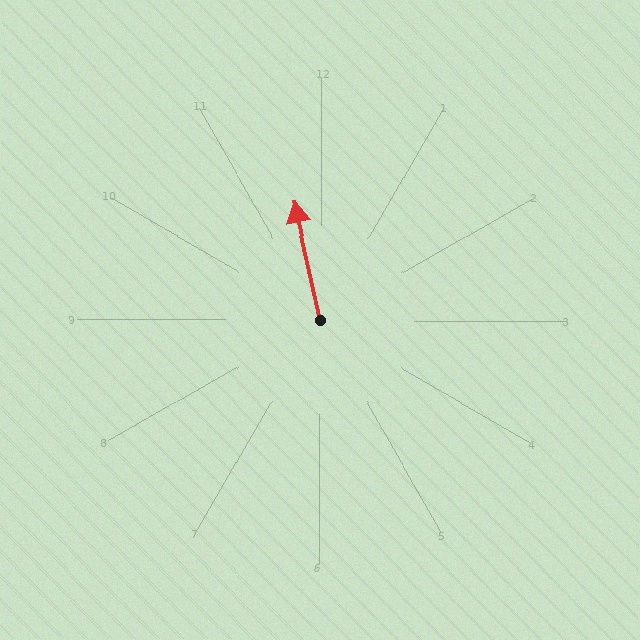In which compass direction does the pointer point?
North.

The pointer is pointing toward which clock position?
Roughly 12 o'clock.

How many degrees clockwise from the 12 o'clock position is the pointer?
Approximately 347 degrees.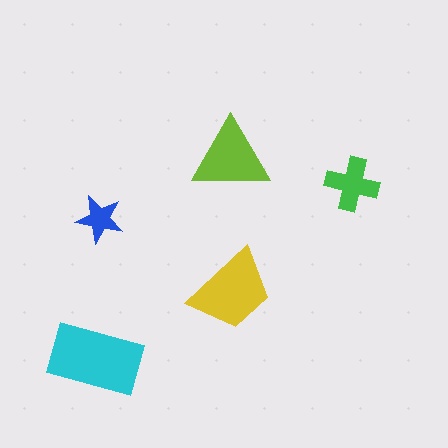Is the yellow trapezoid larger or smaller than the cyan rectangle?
Smaller.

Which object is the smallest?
The blue star.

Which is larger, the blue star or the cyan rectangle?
The cyan rectangle.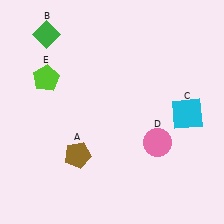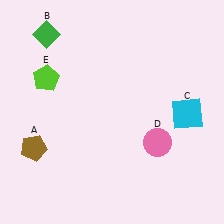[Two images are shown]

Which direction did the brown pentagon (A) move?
The brown pentagon (A) moved left.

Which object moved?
The brown pentagon (A) moved left.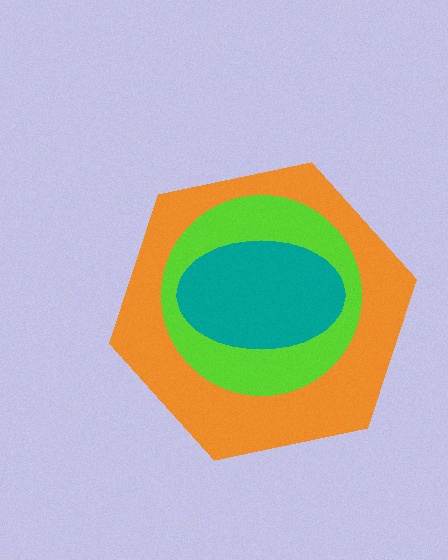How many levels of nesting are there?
3.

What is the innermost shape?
The teal ellipse.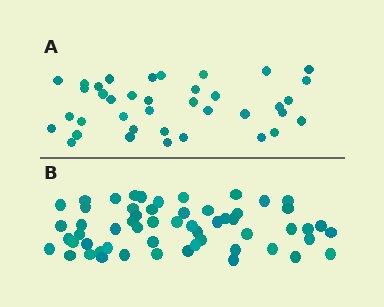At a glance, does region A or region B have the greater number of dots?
Region B (the bottom region) has more dots.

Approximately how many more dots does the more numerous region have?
Region B has approximately 20 more dots than region A.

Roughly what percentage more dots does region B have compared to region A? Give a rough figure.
About 50% more.